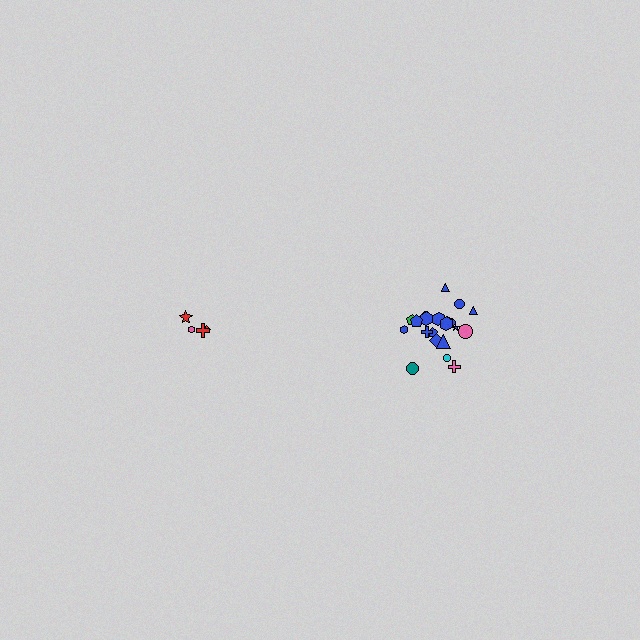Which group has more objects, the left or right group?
The right group.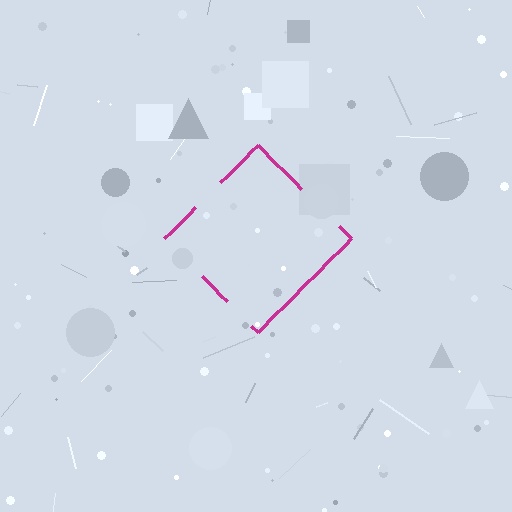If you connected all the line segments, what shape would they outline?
They would outline a diamond.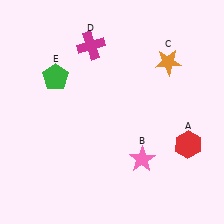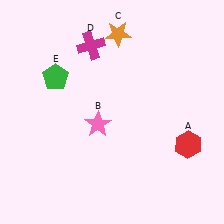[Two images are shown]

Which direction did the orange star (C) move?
The orange star (C) moved left.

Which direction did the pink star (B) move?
The pink star (B) moved left.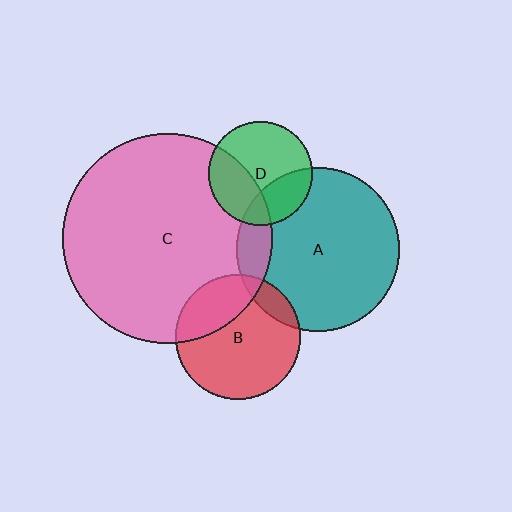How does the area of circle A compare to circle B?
Approximately 1.7 times.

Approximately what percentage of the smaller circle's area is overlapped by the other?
Approximately 30%.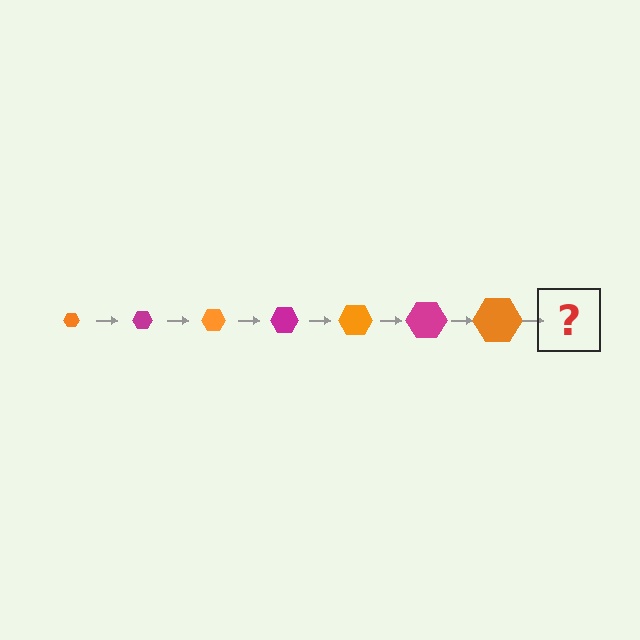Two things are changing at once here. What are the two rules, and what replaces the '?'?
The two rules are that the hexagon grows larger each step and the color cycles through orange and magenta. The '?' should be a magenta hexagon, larger than the previous one.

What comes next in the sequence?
The next element should be a magenta hexagon, larger than the previous one.